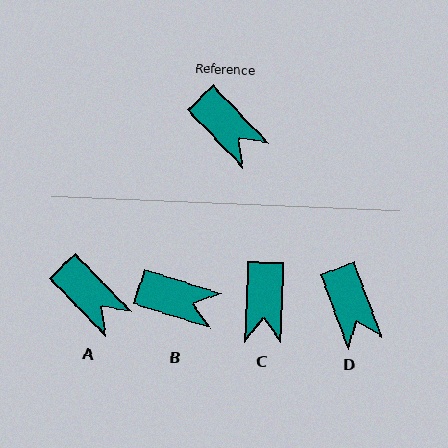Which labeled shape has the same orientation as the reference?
A.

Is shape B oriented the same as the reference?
No, it is off by about 28 degrees.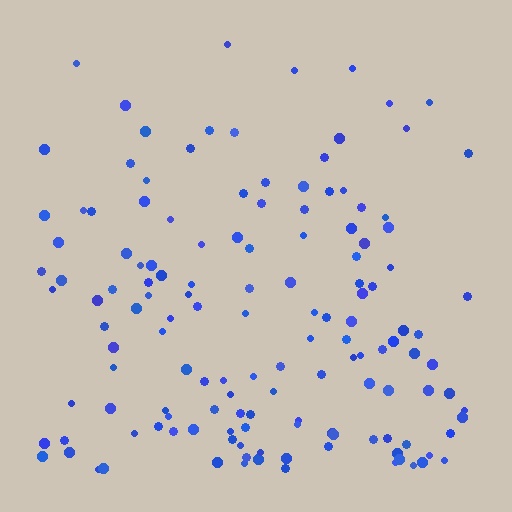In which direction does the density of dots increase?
From top to bottom, with the bottom side densest.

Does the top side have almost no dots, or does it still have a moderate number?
Still a moderate number, just noticeably fewer than the bottom.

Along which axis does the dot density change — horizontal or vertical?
Vertical.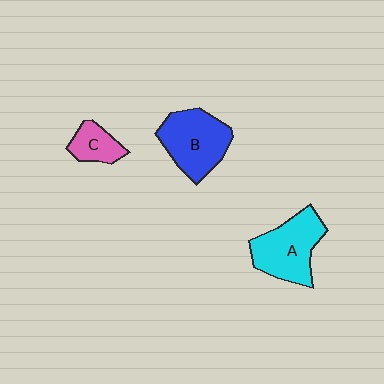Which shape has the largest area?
Shape A (cyan).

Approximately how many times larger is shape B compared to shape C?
Approximately 2.2 times.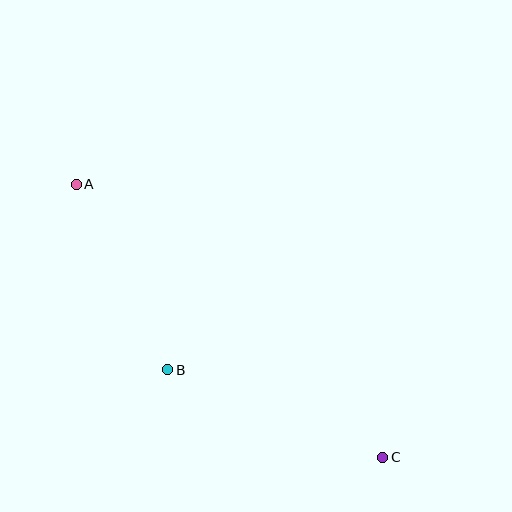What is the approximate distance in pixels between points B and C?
The distance between B and C is approximately 232 pixels.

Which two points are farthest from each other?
Points A and C are farthest from each other.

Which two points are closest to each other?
Points A and B are closest to each other.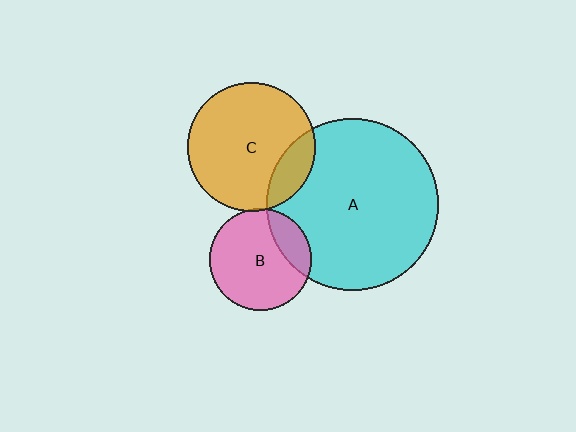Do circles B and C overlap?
Yes.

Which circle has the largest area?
Circle A (cyan).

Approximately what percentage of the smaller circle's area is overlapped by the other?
Approximately 5%.